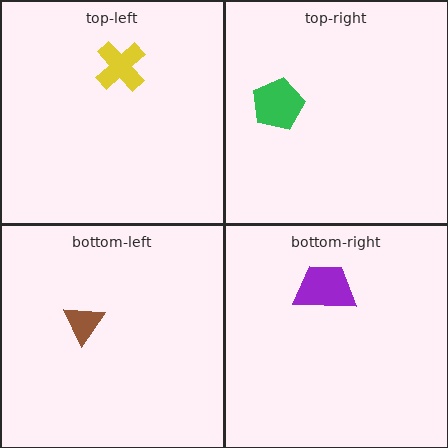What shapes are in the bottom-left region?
The brown triangle.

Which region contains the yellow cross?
The top-left region.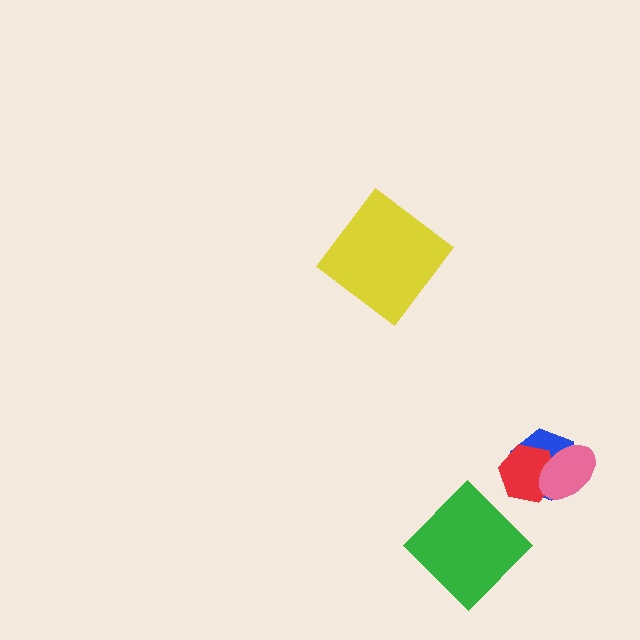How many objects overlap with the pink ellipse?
2 objects overlap with the pink ellipse.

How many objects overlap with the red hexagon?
2 objects overlap with the red hexagon.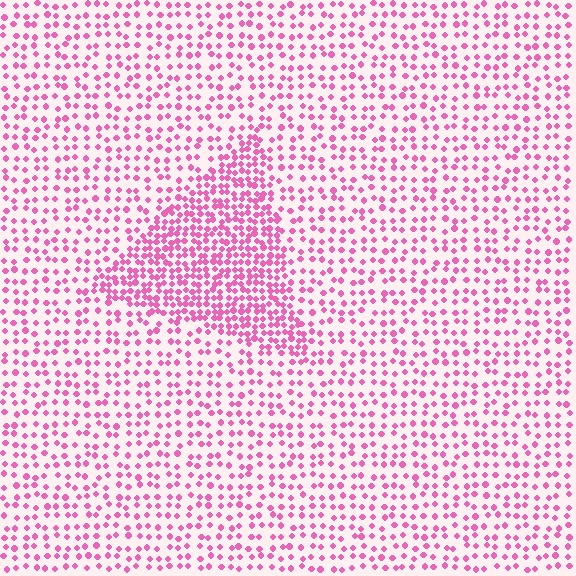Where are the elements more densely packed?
The elements are more densely packed inside the triangle boundary.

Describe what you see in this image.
The image contains small pink elements arranged at two different densities. A triangle-shaped region is visible where the elements are more densely packed than the surrounding area.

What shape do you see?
I see a triangle.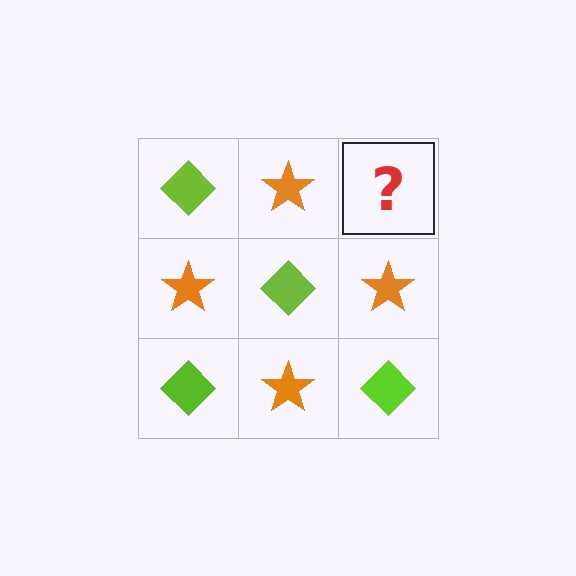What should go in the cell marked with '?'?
The missing cell should contain a lime diamond.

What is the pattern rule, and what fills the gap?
The rule is that it alternates lime diamond and orange star in a checkerboard pattern. The gap should be filled with a lime diamond.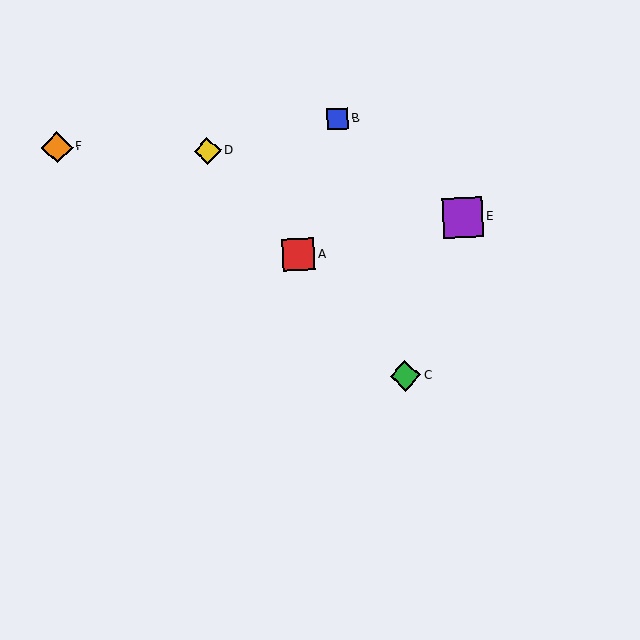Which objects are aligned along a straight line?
Objects A, C, D are aligned along a straight line.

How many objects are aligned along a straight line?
3 objects (A, C, D) are aligned along a straight line.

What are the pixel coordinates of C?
Object C is at (405, 376).